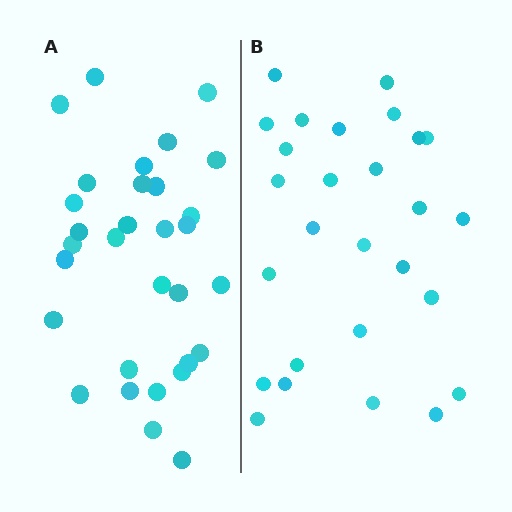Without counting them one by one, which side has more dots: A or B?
Region A (the left region) has more dots.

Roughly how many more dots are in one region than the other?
Region A has about 4 more dots than region B.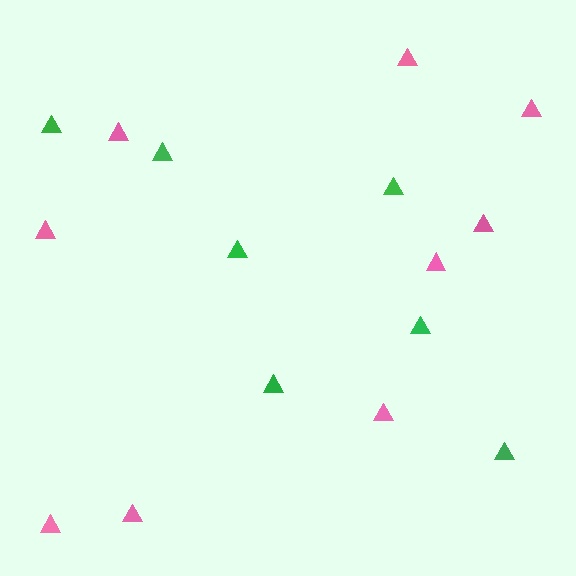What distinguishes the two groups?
There are 2 groups: one group of pink triangles (9) and one group of green triangles (7).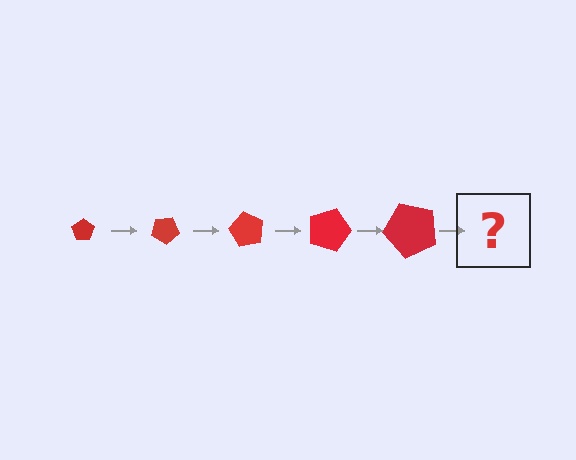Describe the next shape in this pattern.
It should be a pentagon, larger than the previous one and rotated 150 degrees from the start.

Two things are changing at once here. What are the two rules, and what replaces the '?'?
The two rules are that the pentagon grows larger each step and it rotates 30 degrees each step. The '?' should be a pentagon, larger than the previous one and rotated 150 degrees from the start.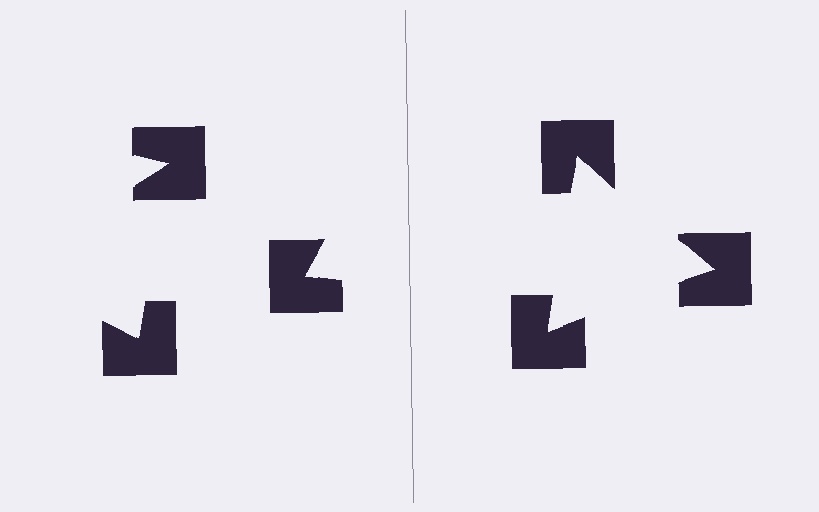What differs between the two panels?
The notched squares are positioned identically on both sides; only the wedge orientations differ. On the right they align to a triangle; on the left they are misaligned.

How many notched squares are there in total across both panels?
6 — 3 on each side.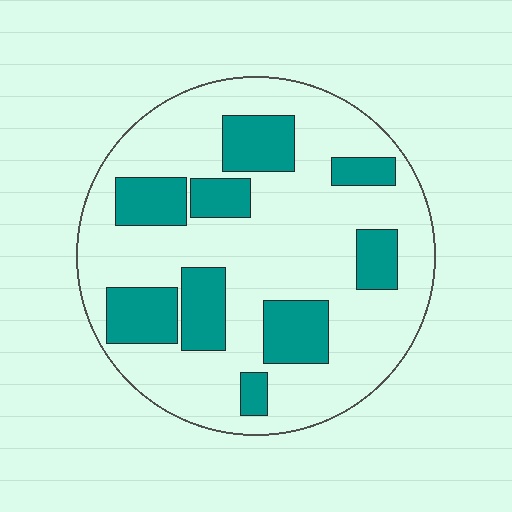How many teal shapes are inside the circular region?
9.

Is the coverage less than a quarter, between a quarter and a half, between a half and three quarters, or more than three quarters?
Between a quarter and a half.